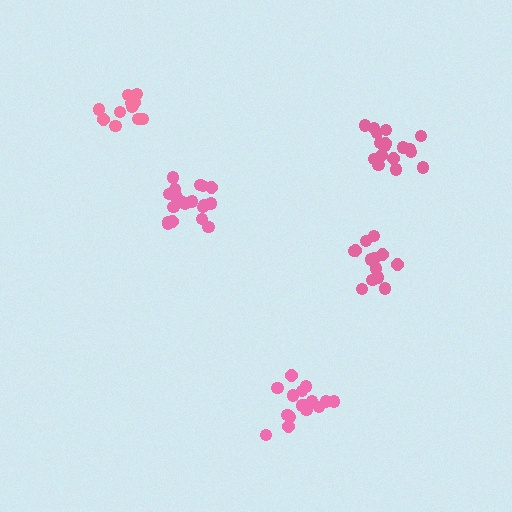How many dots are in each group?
Group 1: 16 dots, Group 2: 17 dots, Group 3: 19 dots, Group 4: 14 dots, Group 5: 14 dots (80 total).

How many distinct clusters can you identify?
There are 5 distinct clusters.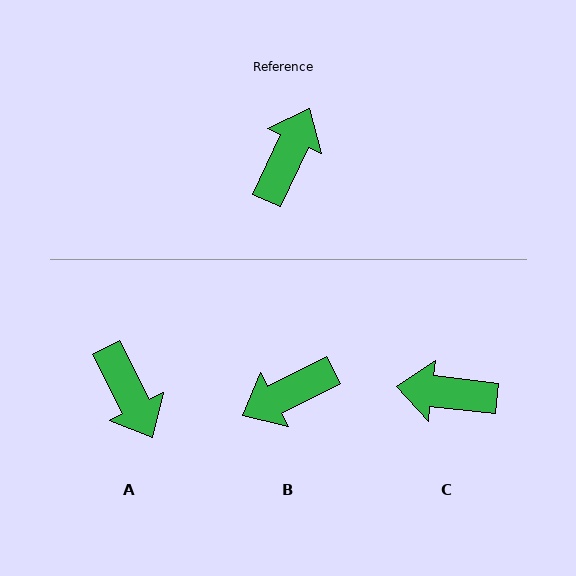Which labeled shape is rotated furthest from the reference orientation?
B, about 142 degrees away.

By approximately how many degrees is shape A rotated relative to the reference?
Approximately 127 degrees clockwise.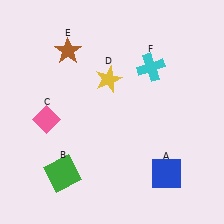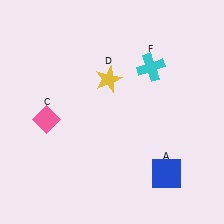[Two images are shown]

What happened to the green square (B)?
The green square (B) was removed in Image 2. It was in the bottom-left area of Image 1.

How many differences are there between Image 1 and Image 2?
There are 2 differences between the two images.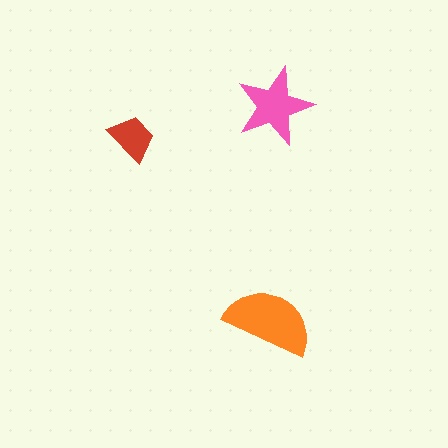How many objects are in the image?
There are 3 objects in the image.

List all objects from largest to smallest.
The orange semicircle, the pink star, the red trapezoid.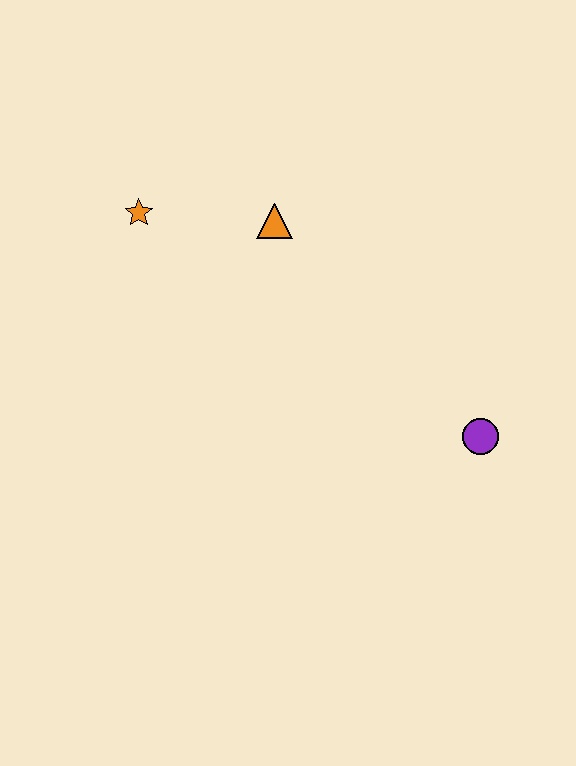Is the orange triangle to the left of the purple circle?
Yes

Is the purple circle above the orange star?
No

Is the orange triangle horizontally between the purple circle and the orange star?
Yes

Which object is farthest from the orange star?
The purple circle is farthest from the orange star.